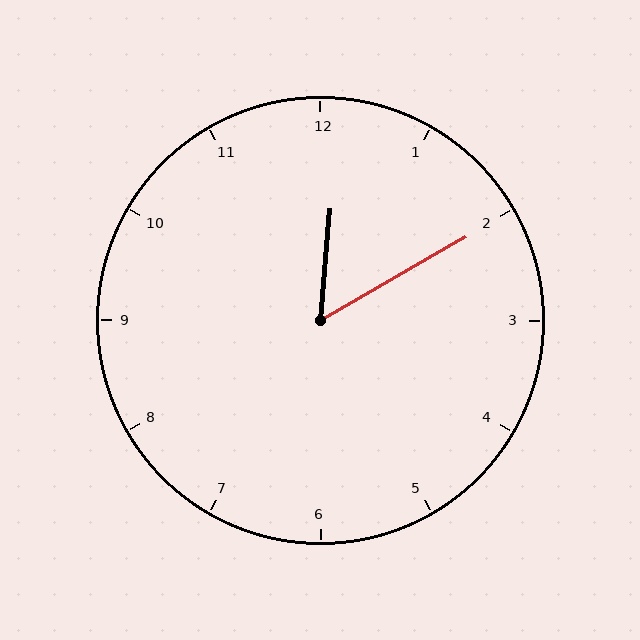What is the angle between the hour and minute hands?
Approximately 55 degrees.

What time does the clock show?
12:10.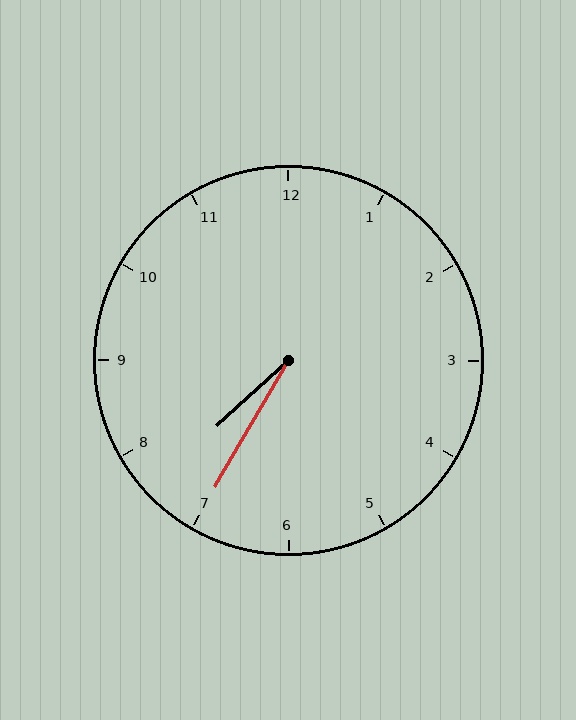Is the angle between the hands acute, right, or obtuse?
It is acute.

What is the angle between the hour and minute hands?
Approximately 18 degrees.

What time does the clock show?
7:35.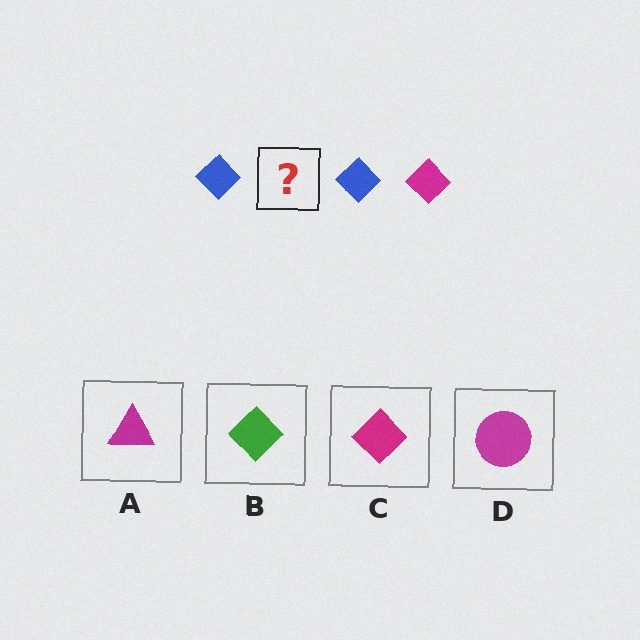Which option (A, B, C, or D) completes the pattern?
C.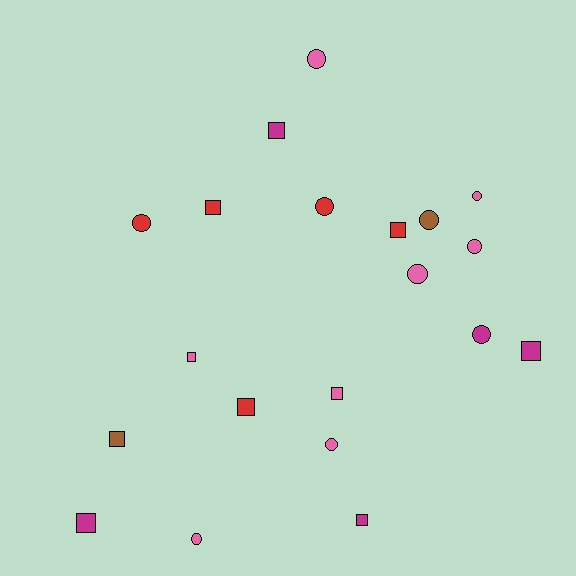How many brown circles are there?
There is 1 brown circle.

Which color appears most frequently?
Pink, with 8 objects.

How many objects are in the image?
There are 20 objects.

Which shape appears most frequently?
Circle, with 10 objects.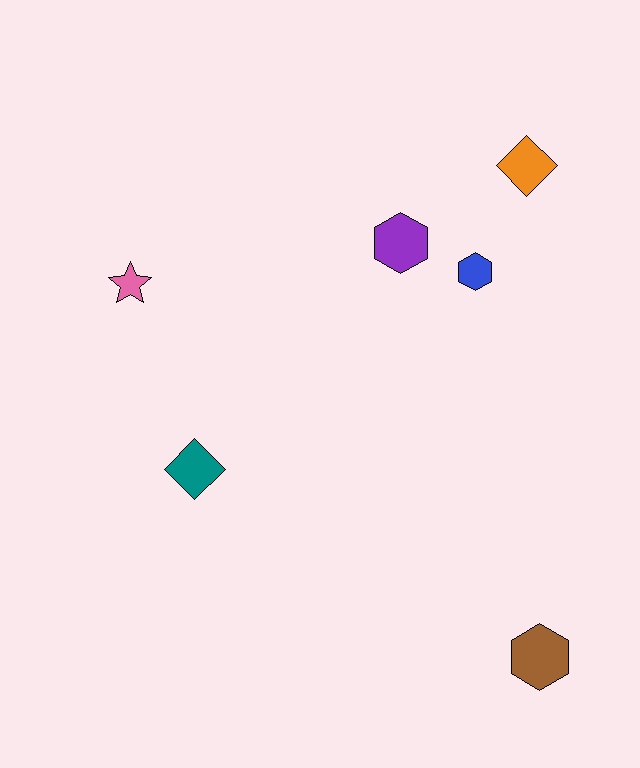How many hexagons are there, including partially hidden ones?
There are 3 hexagons.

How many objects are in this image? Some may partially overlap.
There are 6 objects.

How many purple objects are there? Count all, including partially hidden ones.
There is 1 purple object.